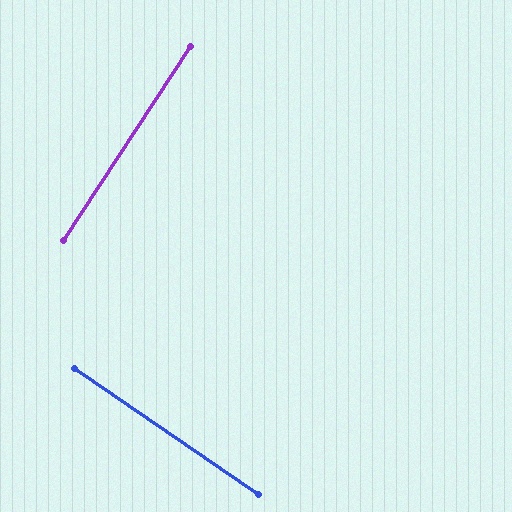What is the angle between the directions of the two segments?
Approximately 89 degrees.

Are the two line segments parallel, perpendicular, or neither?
Perpendicular — they meet at approximately 89°.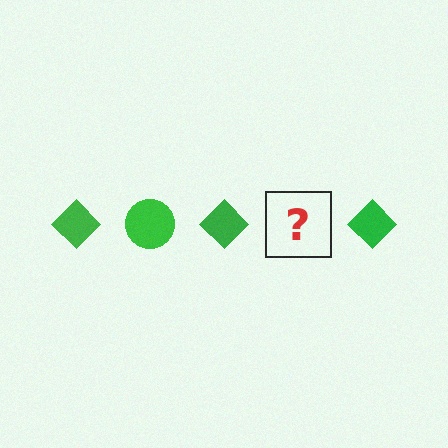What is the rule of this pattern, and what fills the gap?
The rule is that the pattern cycles through diamond, circle shapes in green. The gap should be filled with a green circle.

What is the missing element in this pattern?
The missing element is a green circle.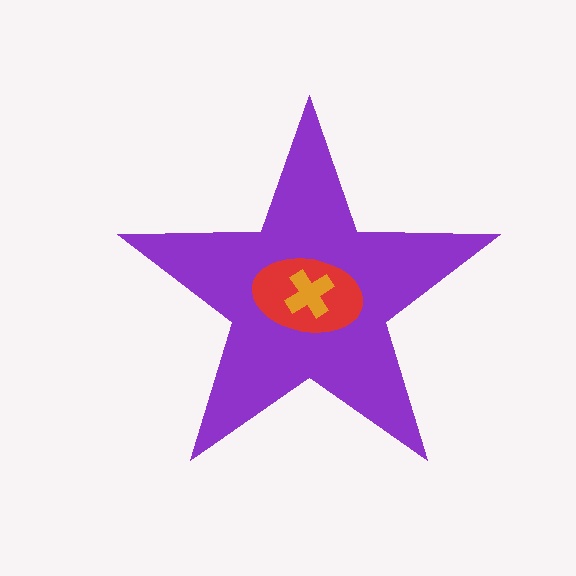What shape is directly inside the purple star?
The red ellipse.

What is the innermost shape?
The orange cross.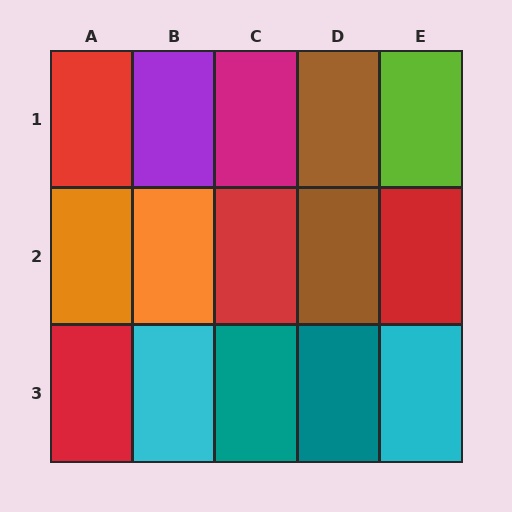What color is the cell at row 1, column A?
Red.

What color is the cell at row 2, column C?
Red.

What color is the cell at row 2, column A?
Orange.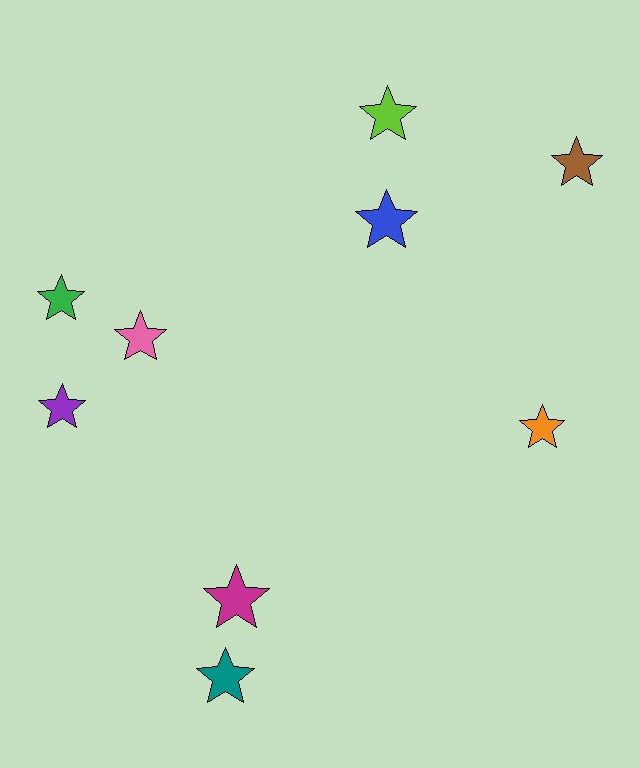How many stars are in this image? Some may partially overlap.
There are 9 stars.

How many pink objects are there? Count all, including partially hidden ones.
There is 1 pink object.